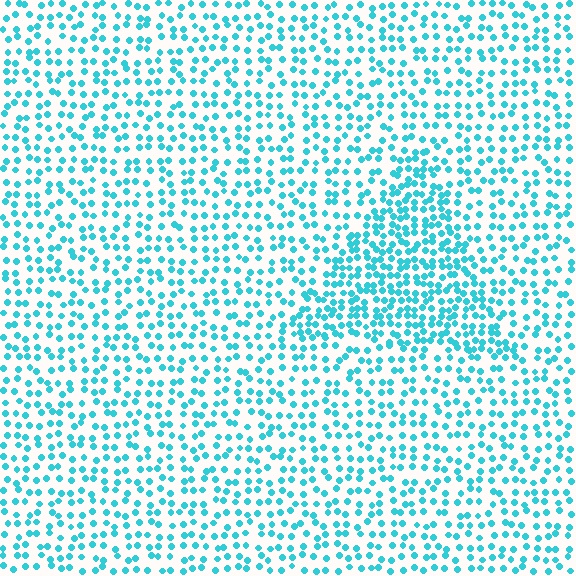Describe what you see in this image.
The image contains small cyan elements arranged at two different densities. A triangle-shaped region is visible where the elements are more densely packed than the surrounding area.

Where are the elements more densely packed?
The elements are more densely packed inside the triangle boundary.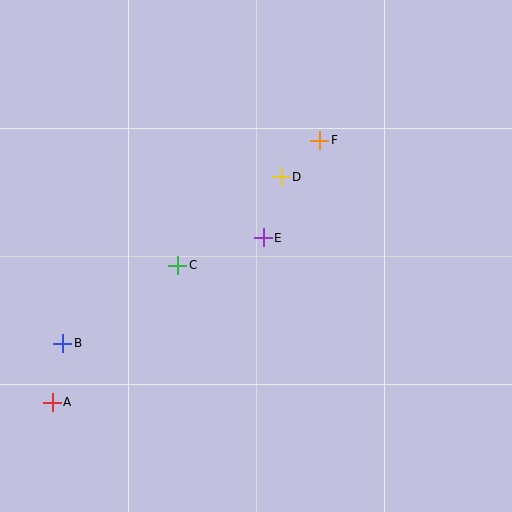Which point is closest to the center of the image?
Point E at (263, 238) is closest to the center.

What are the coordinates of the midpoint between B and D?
The midpoint between B and D is at (172, 260).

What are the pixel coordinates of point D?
Point D is at (281, 177).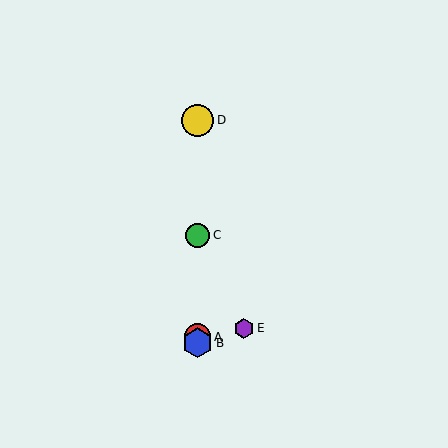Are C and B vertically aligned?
Yes, both are at x≈198.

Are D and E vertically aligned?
No, D is at x≈198 and E is at x≈244.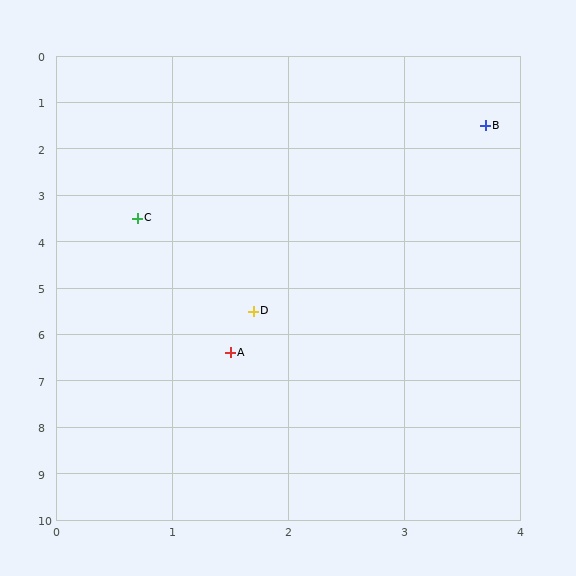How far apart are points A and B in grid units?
Points A and B are about 5.4 grid units apart.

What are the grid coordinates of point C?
Point C is at approximately (0.7, 3.5).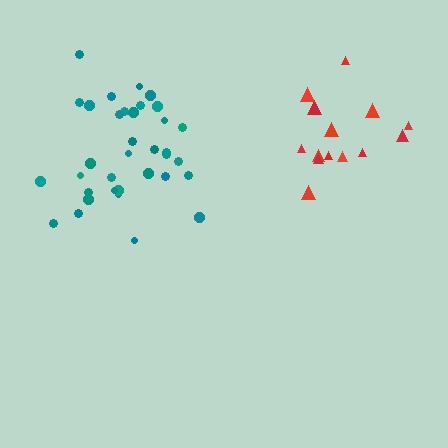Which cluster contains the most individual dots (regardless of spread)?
Teal (35).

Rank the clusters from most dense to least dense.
teal, red.